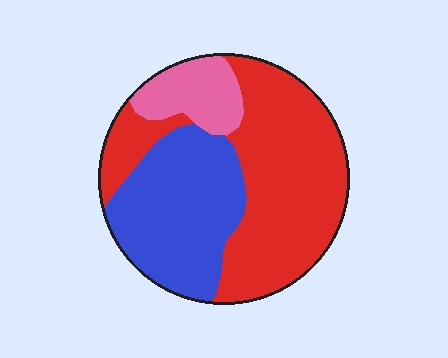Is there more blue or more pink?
Blue.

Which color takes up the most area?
Red, at roughly 55%.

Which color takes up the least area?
Pink, at roughly 15%.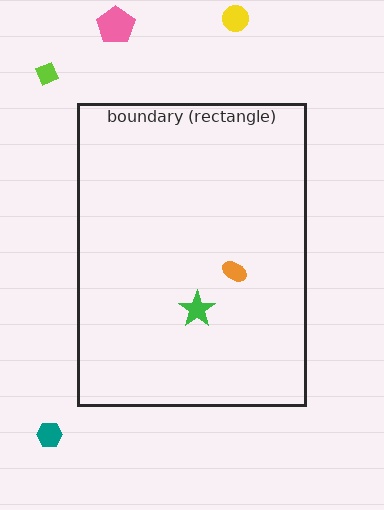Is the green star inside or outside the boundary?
Inside.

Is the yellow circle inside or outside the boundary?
Outside.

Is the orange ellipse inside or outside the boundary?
Inside.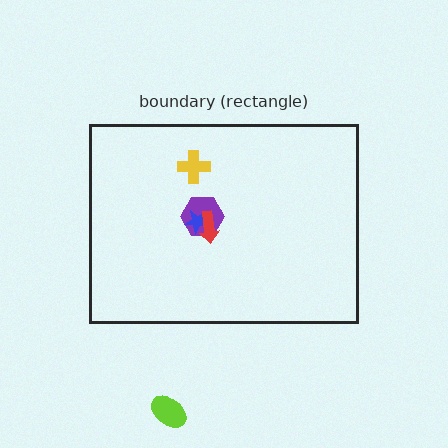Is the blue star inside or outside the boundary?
Inside.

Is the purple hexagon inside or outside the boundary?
Inside.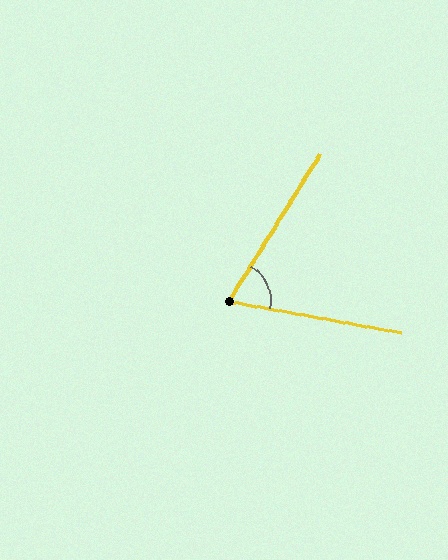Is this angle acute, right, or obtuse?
It is acute.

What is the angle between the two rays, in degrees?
Approximately 68 degrees.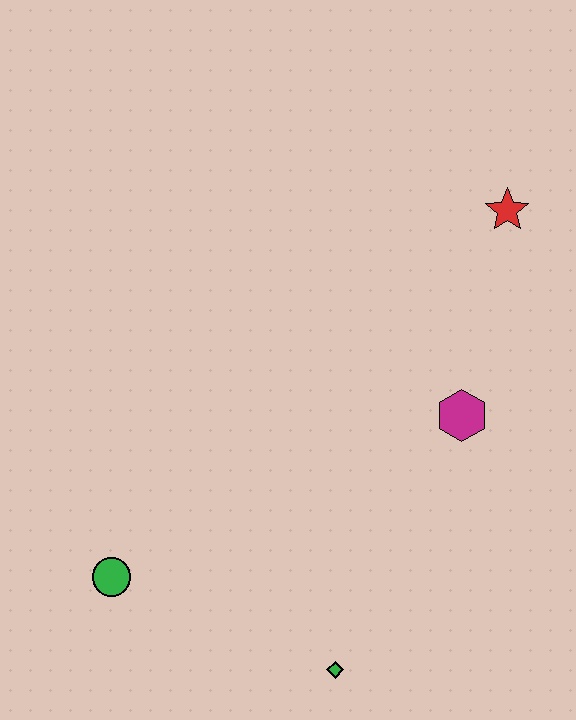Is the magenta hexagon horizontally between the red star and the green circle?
Yes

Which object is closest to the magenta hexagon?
The red star is closest to the magenta hexagon.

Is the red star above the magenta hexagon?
Yes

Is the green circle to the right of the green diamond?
No